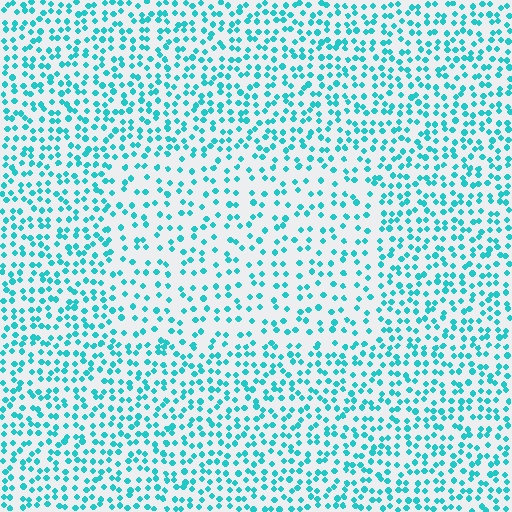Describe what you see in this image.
The image contains small cyan elements arranged at two different densities. A rectangle-shaped region is visible where the elements are less densely packed than the surrounding area.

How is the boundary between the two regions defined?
The boundary is defined by a change in element density (approximately 1.7x ratio). All elements are the same color, size, and shape.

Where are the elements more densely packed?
The elements are more densely packed outside the rectangle boundary.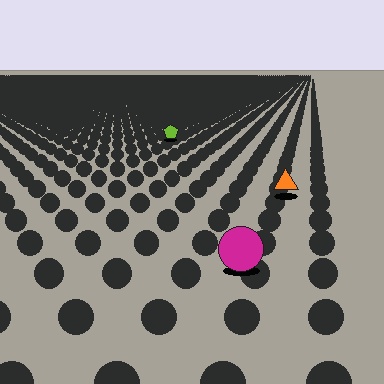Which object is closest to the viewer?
The magenta circle is closest. The texture marks near it are larger and more spread out.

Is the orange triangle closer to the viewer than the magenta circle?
No. The magenta circle is closer — you can tell from the texture gradient: the ground texture is coarser near it.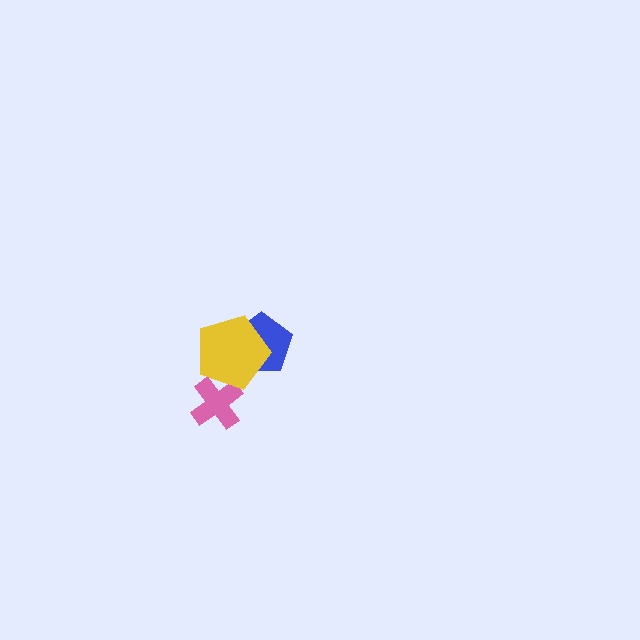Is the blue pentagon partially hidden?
Yes, it is partially covered by another shape.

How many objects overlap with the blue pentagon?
1 object overlaps with the blue pentagon.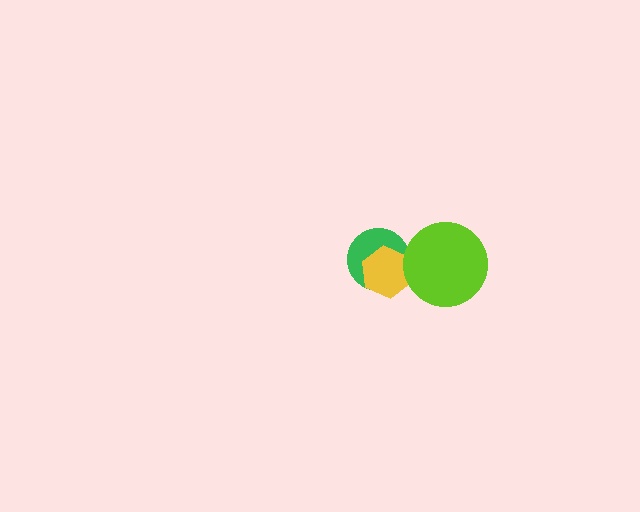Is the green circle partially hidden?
Yes, it is partially covered by another shape.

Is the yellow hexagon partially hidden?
Yes, it is partially covered by another shape.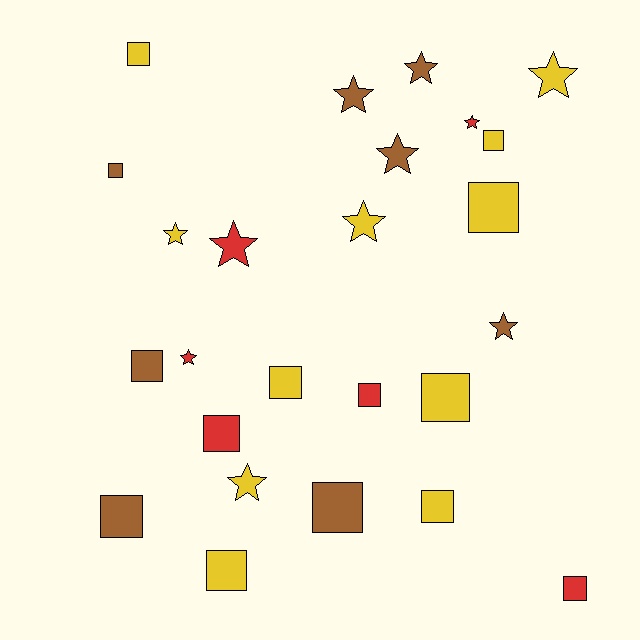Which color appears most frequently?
Yellow, with 11 objects.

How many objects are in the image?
There are 25 objects.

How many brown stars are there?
There are 4 brown stars.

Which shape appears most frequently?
Square, with 14 objects.